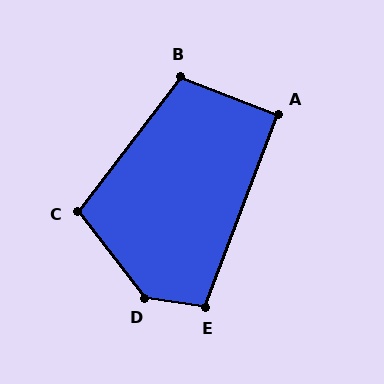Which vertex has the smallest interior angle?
A, at approximately 90 degrees.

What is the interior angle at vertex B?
Approximately 106 degrees (obtuse).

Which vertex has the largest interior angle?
D, at approximately 137 degrees.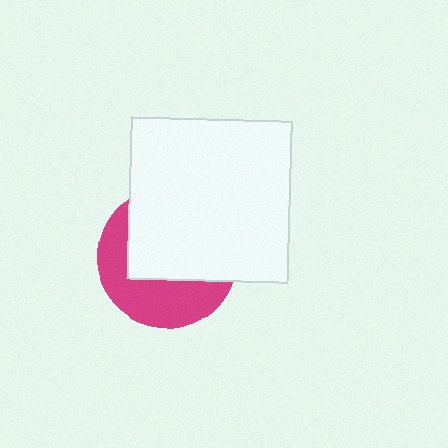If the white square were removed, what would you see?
You would see the complete magenta circle.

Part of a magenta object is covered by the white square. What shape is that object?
It is a circle.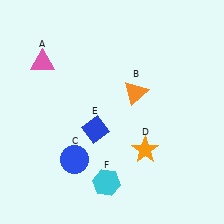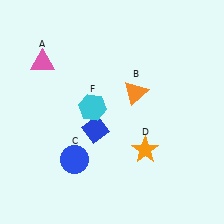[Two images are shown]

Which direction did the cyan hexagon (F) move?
The cyan hexagon (F) moved up.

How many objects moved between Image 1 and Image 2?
1 object moved between the two images.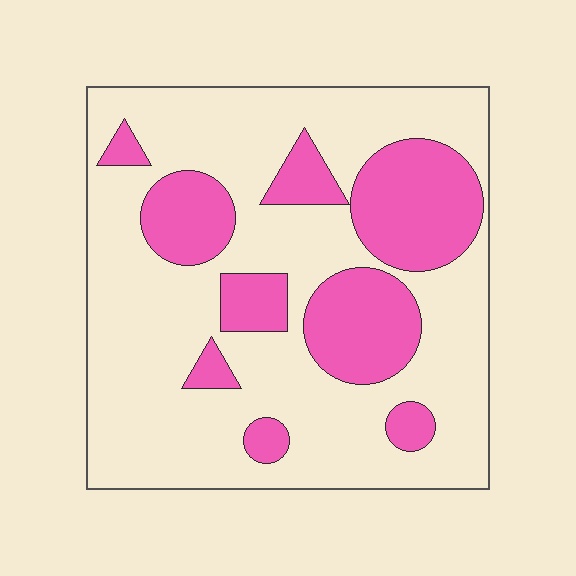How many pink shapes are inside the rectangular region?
9.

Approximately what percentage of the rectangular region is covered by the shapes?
Approximately 30%.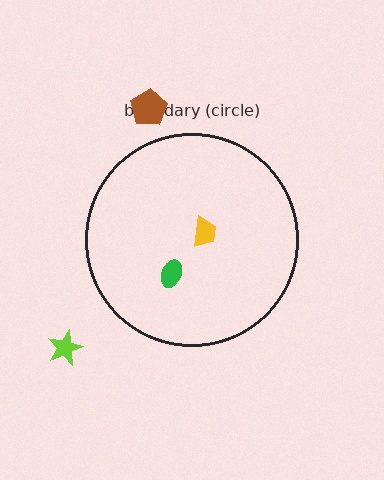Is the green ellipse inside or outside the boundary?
Inside.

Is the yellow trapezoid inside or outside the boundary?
Inside.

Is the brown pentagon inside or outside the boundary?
Outside.